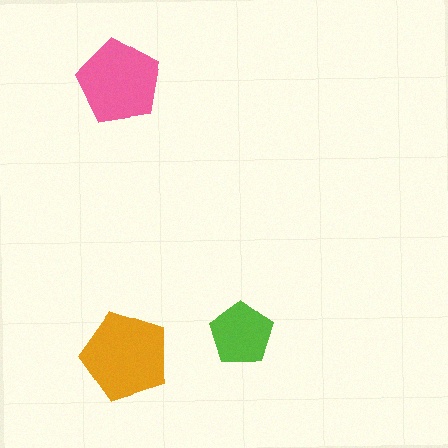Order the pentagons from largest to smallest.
the orange one, the pink one, the lime one.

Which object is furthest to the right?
The lime pentagon is rightmost.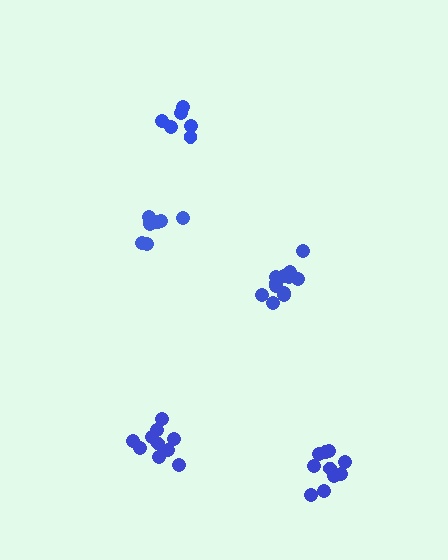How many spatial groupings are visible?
There are 5 spatial groupings.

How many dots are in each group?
Group 1: 6 dots, Group 2: 12 dots, Group 3: 10 dots, Group 4: 10 dots, Group 5: 9 dots (47 total).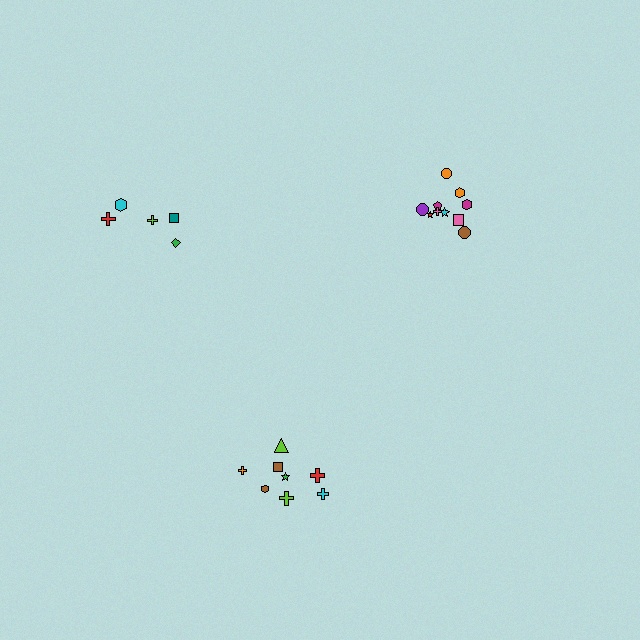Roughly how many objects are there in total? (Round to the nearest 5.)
Roughly 25 objects in total.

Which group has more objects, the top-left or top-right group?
The top-right group.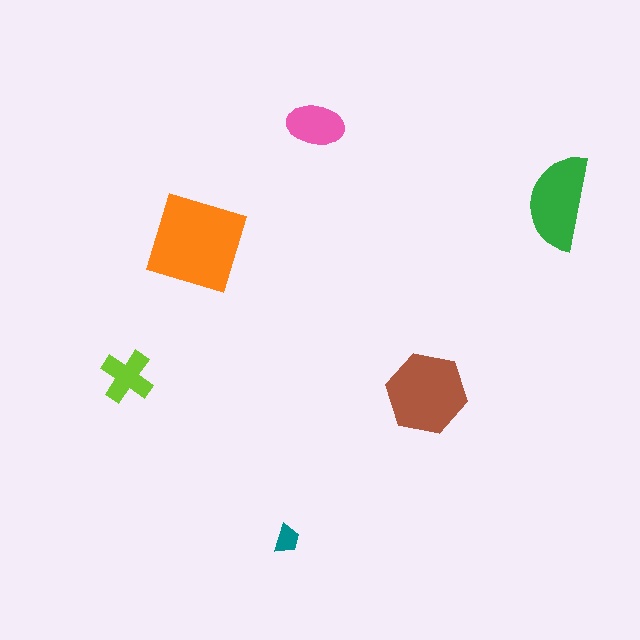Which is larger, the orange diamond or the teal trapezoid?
The orange diamond.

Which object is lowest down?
The teal trapezoid is bottommost.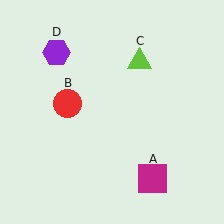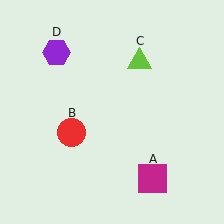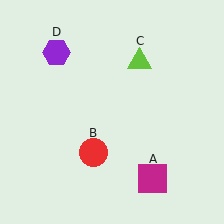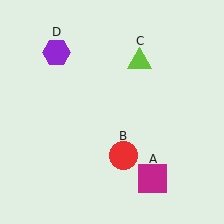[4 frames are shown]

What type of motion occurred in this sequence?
The red circle (object B) rotated counterclockwise around the center of the scene.